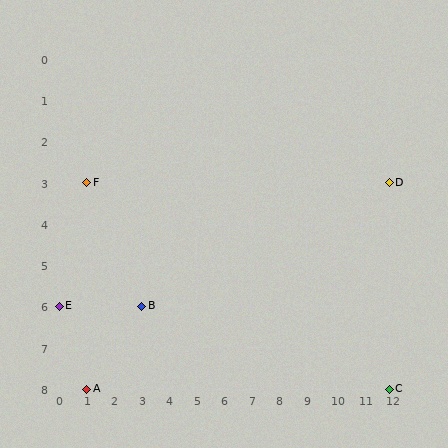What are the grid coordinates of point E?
Point E is at grid coordinates (0, 6).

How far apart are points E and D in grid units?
Points E and D are 12 columns and 3 rows apart (about 12.4 grid units diagonally).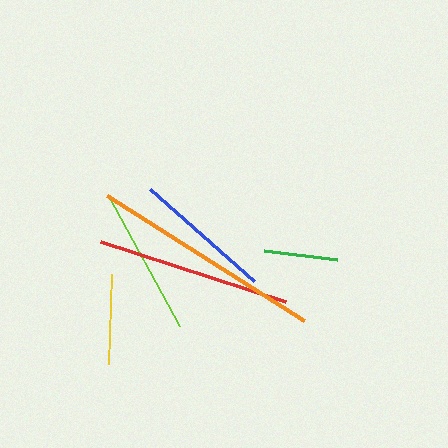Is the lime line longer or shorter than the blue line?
The lime line is longer than the blue line.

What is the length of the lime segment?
The lime segment is approximately 148 pixels long.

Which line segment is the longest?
The orange line is the longest at approximately 234 pixels.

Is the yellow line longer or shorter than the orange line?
The orange line is longer than the yellow line.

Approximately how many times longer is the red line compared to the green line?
The red line is approximately 2.7 times the length of the green line.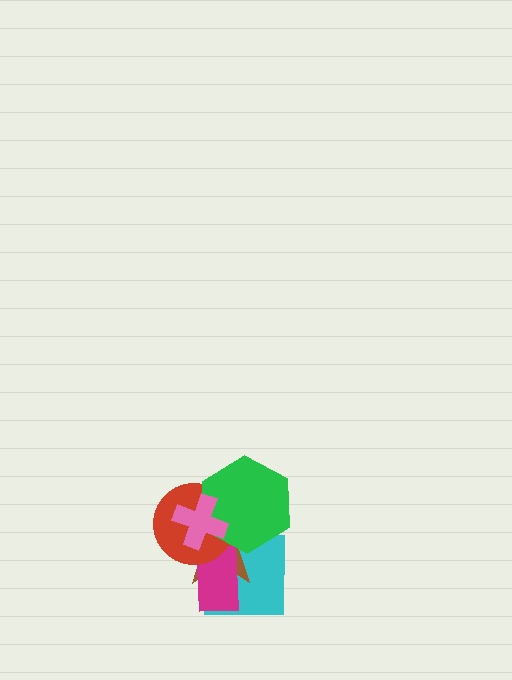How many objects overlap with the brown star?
5 objects overlap with the brown star.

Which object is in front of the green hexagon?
The pink cross is in front of the green hexagon.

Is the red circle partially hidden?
Yes, it is partially covered by another shape.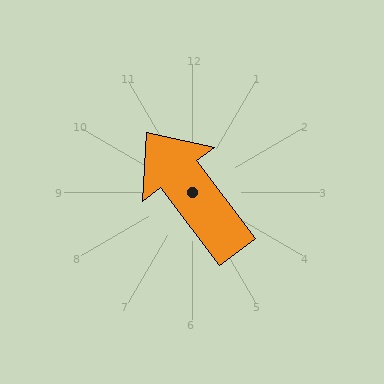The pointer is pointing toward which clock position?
Roughly 11 o'clock.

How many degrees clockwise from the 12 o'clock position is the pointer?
Approximately 323 degrees.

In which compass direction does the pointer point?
Northwest.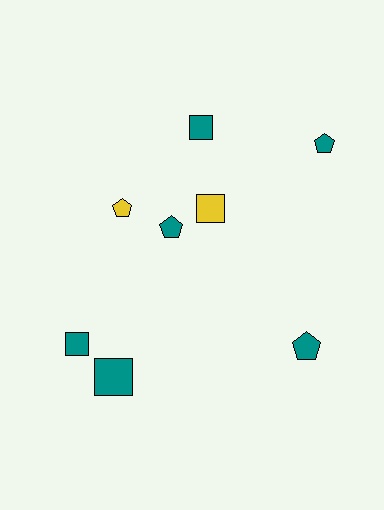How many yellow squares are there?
There is 1 yellow square.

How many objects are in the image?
There are 8 objects.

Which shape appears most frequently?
Square, with 4 objects.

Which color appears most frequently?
Teal, with 6 objects.